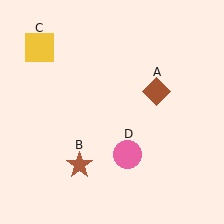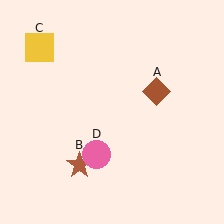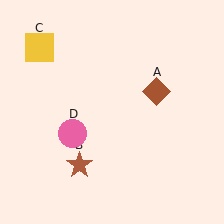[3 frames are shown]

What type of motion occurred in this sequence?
The pink circle (object D) rotated clockwise around the center of the scene.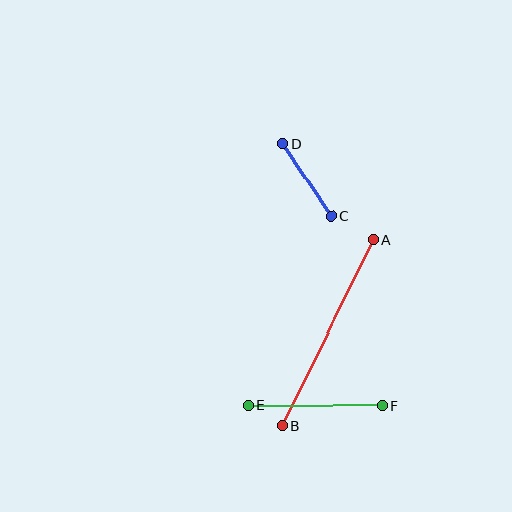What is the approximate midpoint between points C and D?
The midpoint is at approximately (307, 180) pixels.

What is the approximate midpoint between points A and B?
The midpoint is at approximately (328, 333) pixels.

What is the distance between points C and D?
The distance is approximately 87 pixels.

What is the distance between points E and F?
The distance is approximately 134 pixels.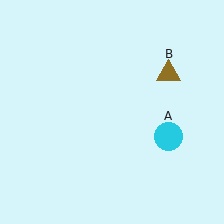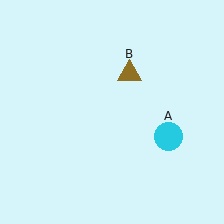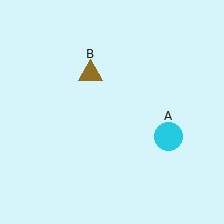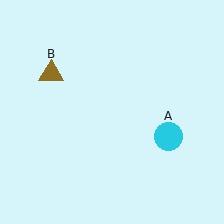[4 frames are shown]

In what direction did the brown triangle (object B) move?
The brown triangle (object B) moved left.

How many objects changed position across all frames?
1 object changed position: brown triangle (object B).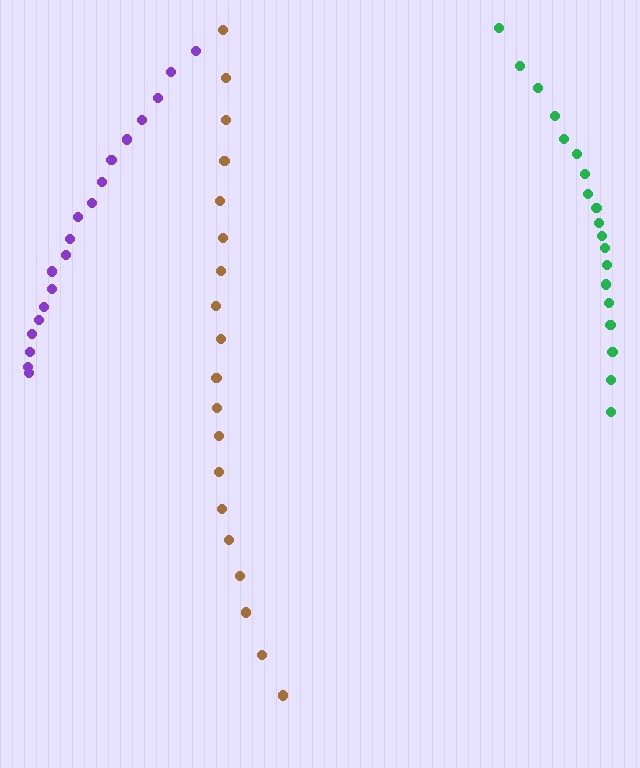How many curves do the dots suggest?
There are 3 distinct paths.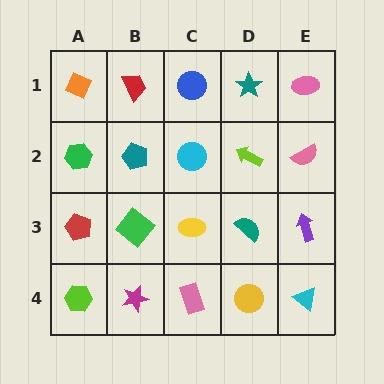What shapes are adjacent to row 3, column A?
A green hexagon (row 2, column A), a lime hexagon (row 4, column A), a green diamond (row 3, column B).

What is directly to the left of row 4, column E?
A yellow circle.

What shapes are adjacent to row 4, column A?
A red pentagon (row 3, column A), a magenta star (row 4, column B).